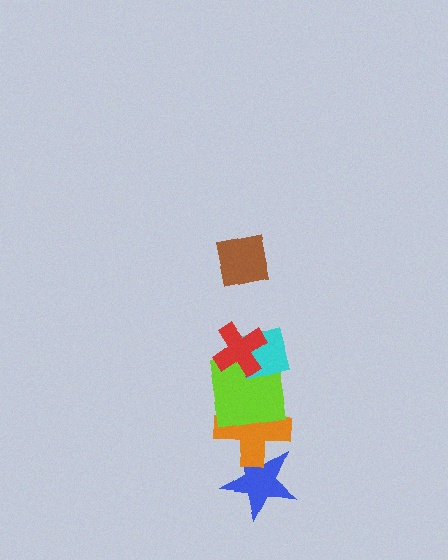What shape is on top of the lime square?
The cyan square is on top of the lime square.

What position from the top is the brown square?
The brown square is 1st from the top.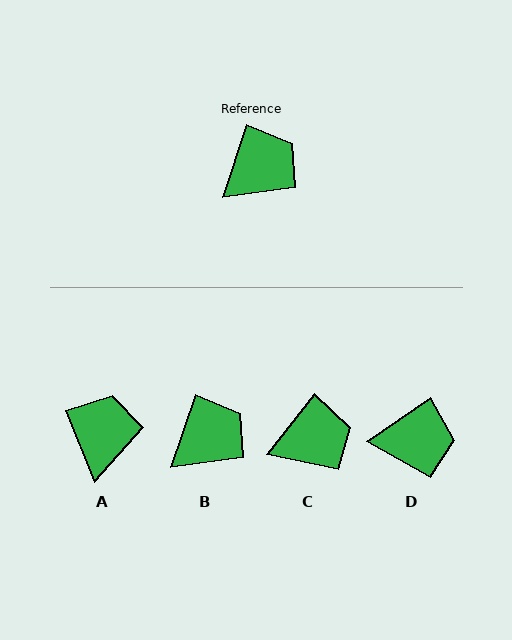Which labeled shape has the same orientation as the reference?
B.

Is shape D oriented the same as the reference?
No, it is off by about 37 degrees.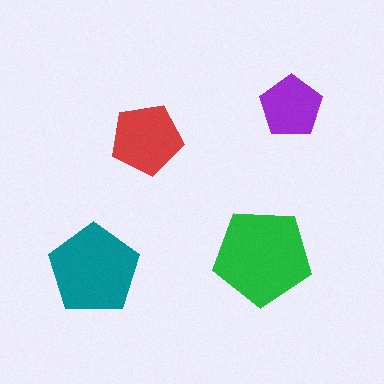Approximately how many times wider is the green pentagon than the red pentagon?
About 1.5 times wider.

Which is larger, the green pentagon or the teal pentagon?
The green one.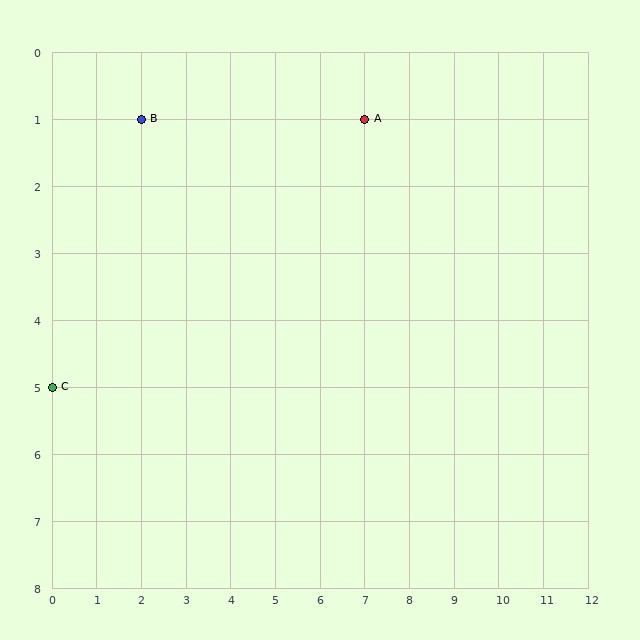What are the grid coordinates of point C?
Point C is at grid coordinates (0, 5).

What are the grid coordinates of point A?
Point A is at grid coordinates (7, 1).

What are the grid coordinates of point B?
Point B is at grid coordinates (2, 1).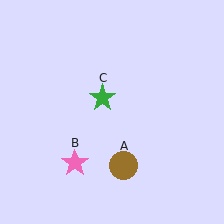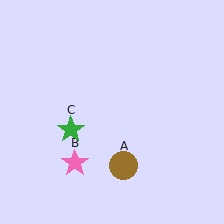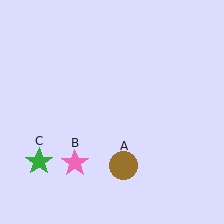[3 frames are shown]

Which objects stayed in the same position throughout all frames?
Brown circle (object A) and pink star (object B) remained stationary.